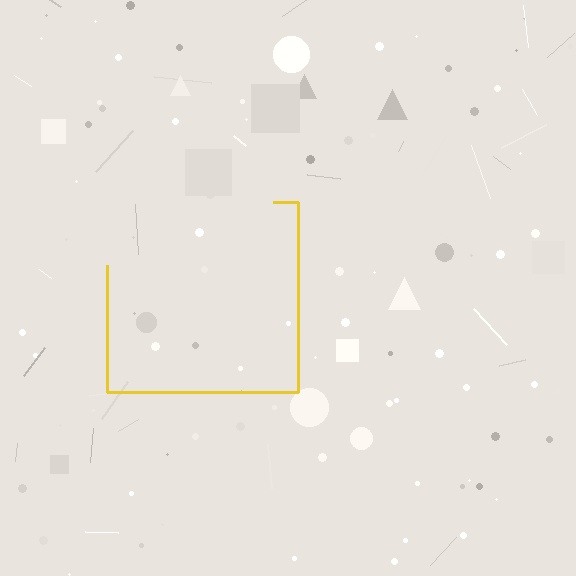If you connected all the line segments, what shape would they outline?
They would outline a square.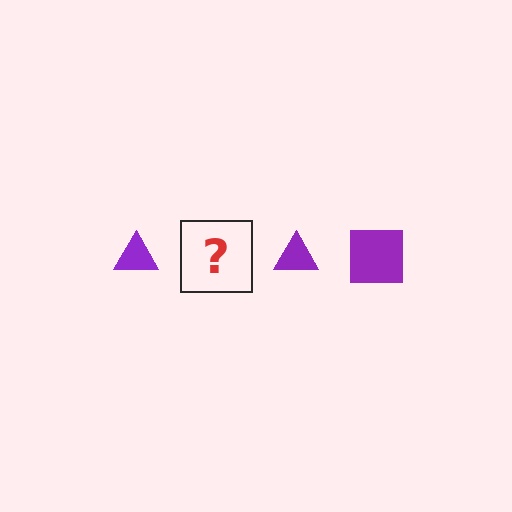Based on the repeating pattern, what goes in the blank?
The blank should be a purple square.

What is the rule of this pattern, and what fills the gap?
The rule is that the pattern cycles through triangle, square shapes in purple. The gap should be filled with a purple square.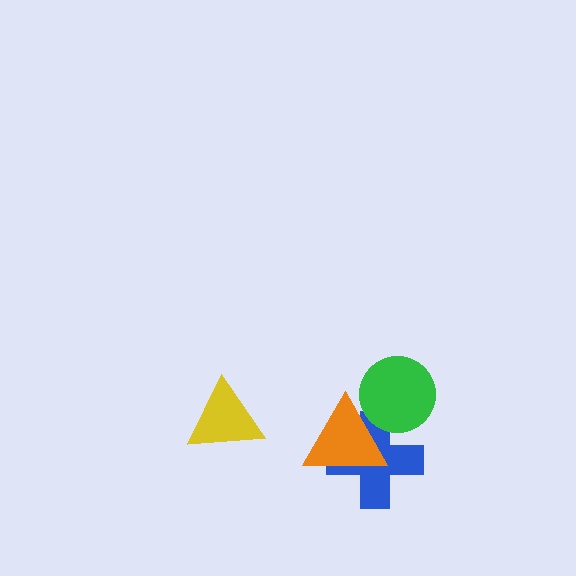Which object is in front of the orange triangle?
The green circle is in front of the orange triangle.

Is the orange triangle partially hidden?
Yes, it is partially covered by another shape.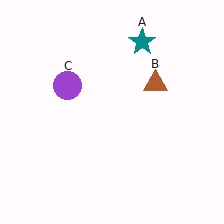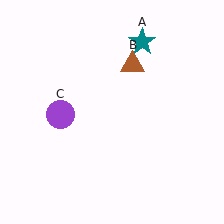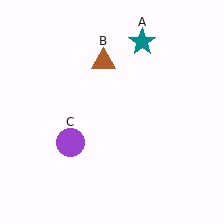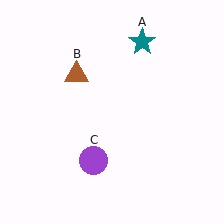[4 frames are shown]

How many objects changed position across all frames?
2 objects changed position: brown triangle (object B), purple circle (object C).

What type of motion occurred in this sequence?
The brown triangle (object B), purple circle (object C) rotated counterclockwise around the center of the scene.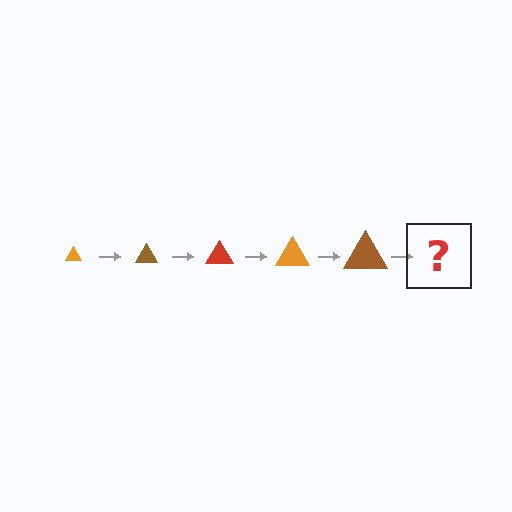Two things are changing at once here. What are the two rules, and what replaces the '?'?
The two rules are that the triangle grows larger each step and the color cycles through orange, brown, and red. The '?' should be a red triangle, larger than the previous one.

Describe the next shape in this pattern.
It should be a red triangle, larger than the previous one.